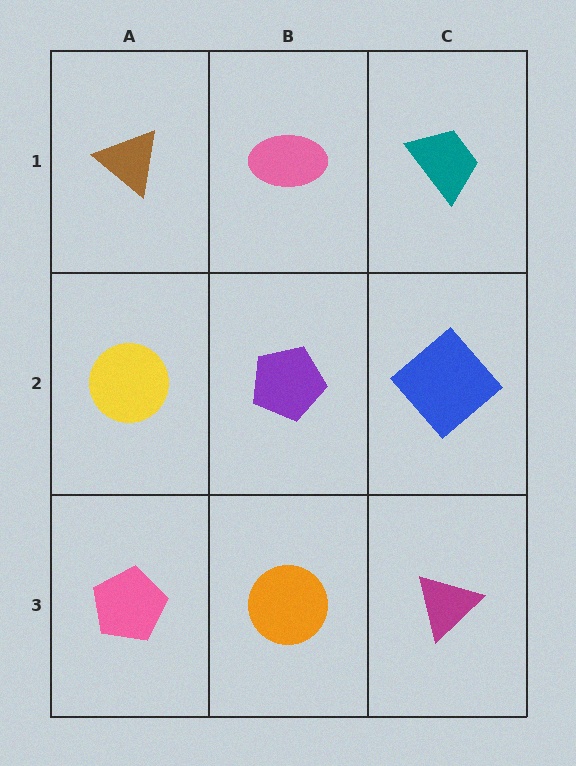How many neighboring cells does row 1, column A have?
2.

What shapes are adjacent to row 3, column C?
A blue diamond (row 2, column C), an orange circle (row 3, column B).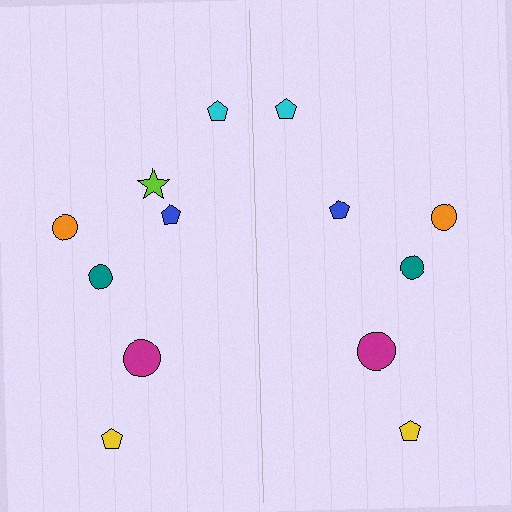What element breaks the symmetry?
A lime star is missing from the right side.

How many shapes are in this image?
There are 13 shapes in this image.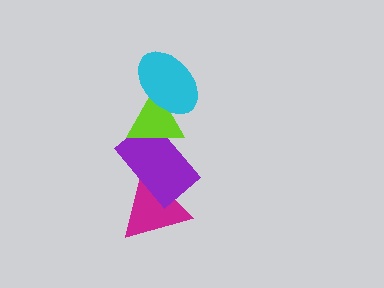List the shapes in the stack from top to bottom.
From top to bottom: the cyan ellipse, the lime triangle, the purple rectangle, the magenta triangle.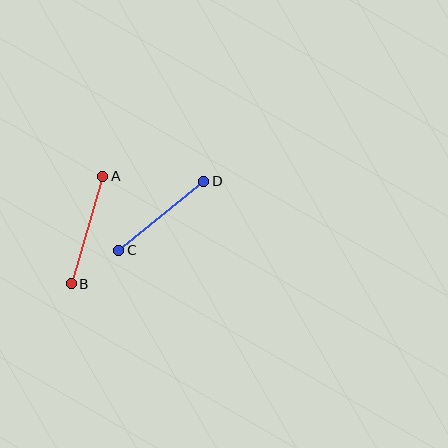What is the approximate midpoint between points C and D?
The midpoint is at approximately (161, 216) pixels.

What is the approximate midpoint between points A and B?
The midpoint is at approximately (87, 230) pixels.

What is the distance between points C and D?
The distance is approximately 109 pixels.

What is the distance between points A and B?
The distance is approximately 112 pixels.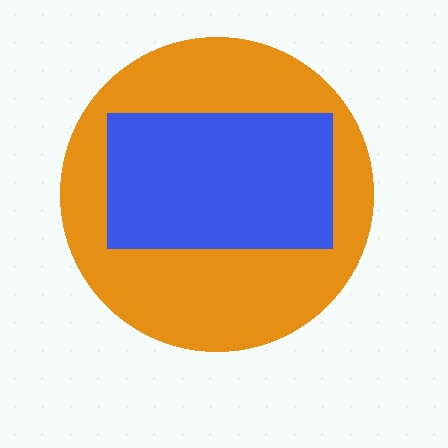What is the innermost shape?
The blue rectangle.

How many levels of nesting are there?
2.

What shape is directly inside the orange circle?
The blue rectangle.